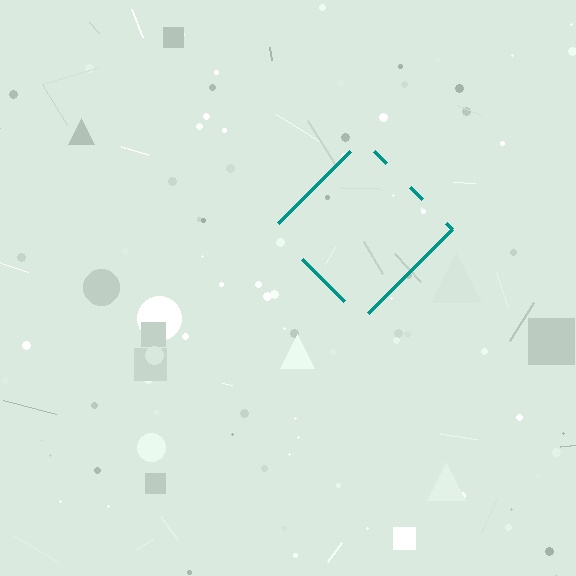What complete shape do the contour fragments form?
The contour fragments form a diamond.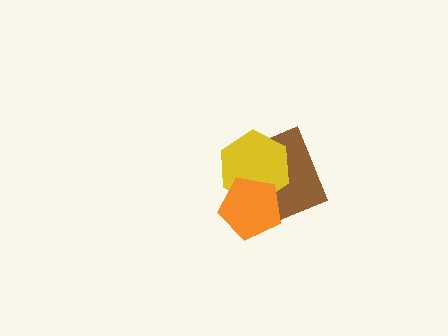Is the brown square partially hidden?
Yes, it is partially covered by another shape.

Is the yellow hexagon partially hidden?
Yes, it is partially covered by another shape.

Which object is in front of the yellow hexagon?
The orange pentagon is in front of the yellow hexagon.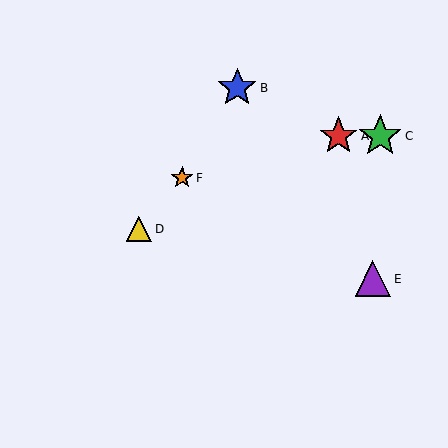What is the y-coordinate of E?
Object E is at y≈279.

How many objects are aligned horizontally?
2 objects (A, C) are aligned horizontally.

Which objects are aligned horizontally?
Objects A, C are aligned horizontally.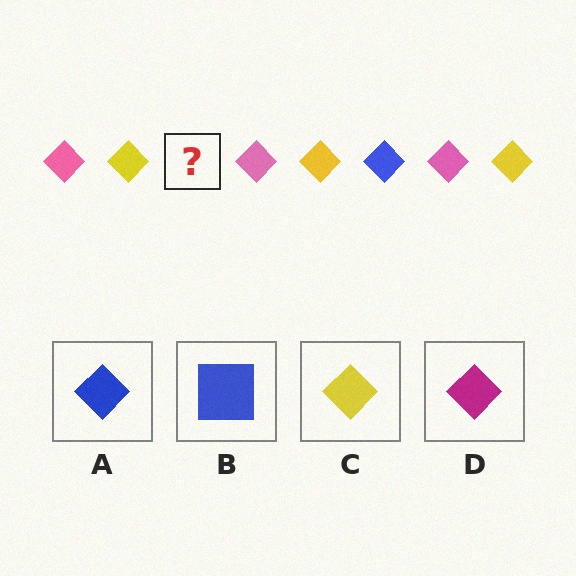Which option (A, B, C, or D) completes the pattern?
A.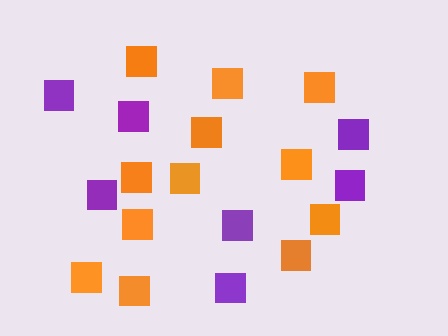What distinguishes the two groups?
There are 2 groups: one group of purple squares (7) and one group of orange squares (12).